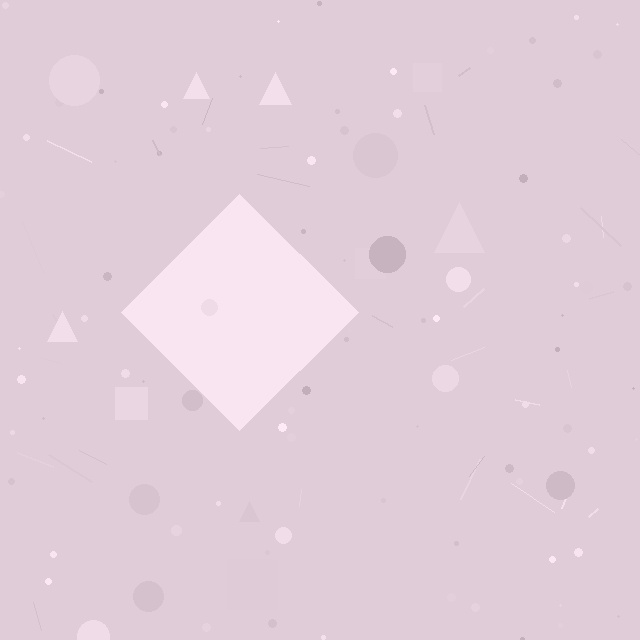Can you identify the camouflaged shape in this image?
The camouflaged shape is a diamond.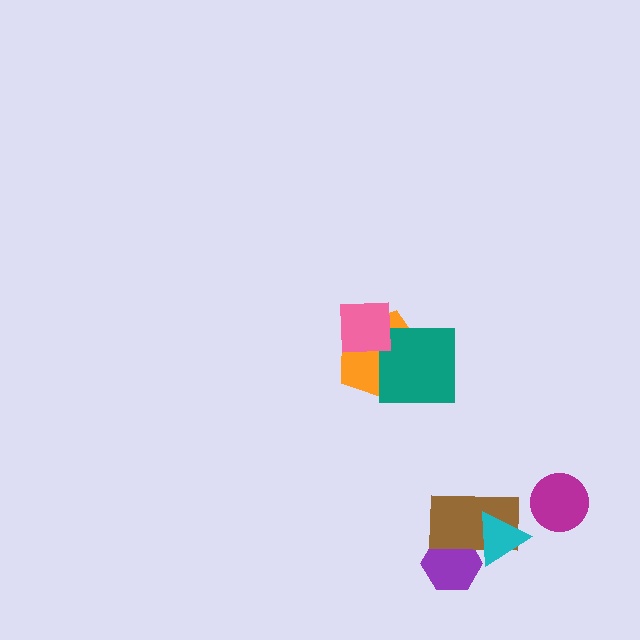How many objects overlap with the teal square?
1 object overlaps with the teal square.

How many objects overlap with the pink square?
1 object overlaps with the pink square.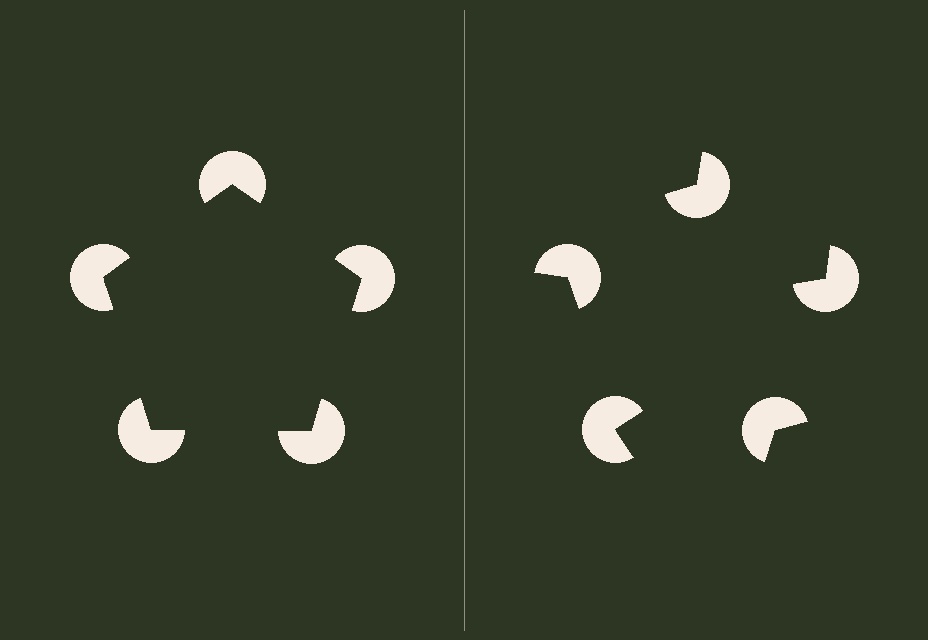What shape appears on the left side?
An illusory pentagon.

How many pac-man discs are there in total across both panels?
10 — 5 on each side.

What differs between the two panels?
The pac-man discs are positioned identically on both sides; only the wedge orientations differ. On the left they align to a pentagon; on the right they are misaligned.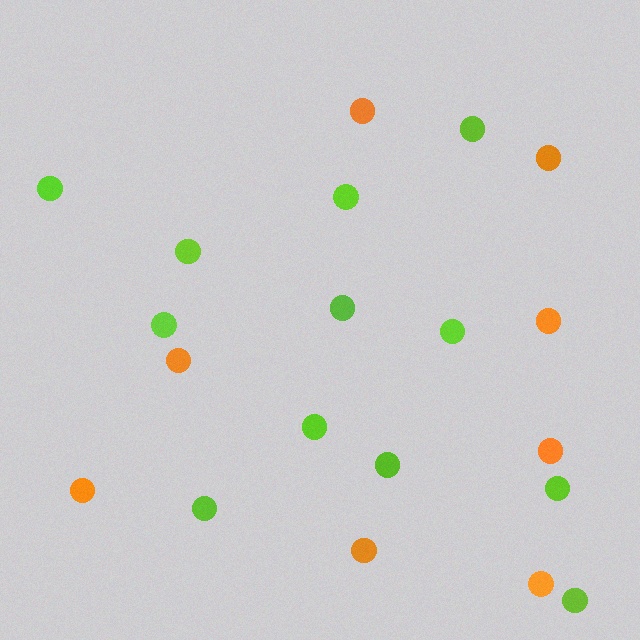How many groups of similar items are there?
There are 2 groups: one group of lime circles (12) and one group of orange circles (8).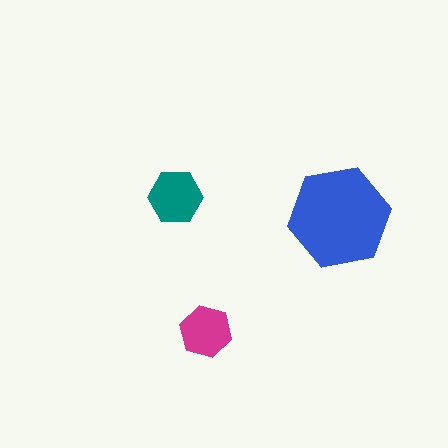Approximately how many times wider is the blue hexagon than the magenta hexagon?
About 2 times wider.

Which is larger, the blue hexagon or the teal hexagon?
The blue one.